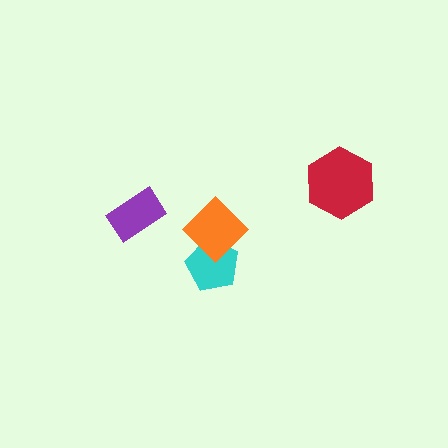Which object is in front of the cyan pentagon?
The orange diamond is in front of the cyan pentagon.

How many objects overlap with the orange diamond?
1 object overlaps with the orange diamond.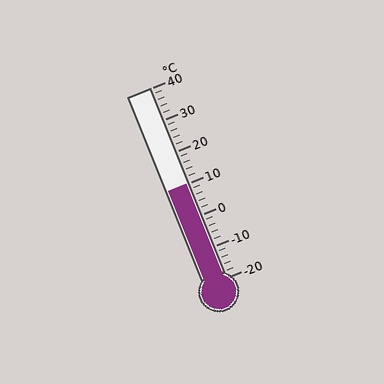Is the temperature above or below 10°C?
The temperature is at 10°C.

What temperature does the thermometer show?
The thermometer shows approximately 10°C.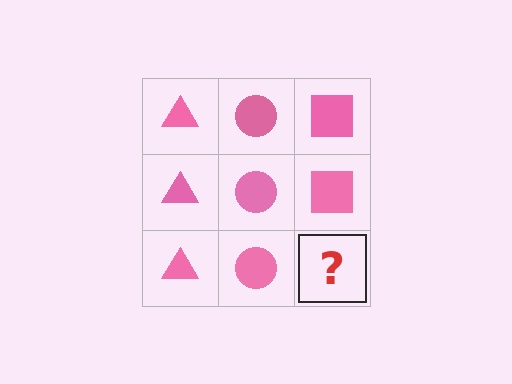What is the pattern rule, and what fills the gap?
The rule is that each column has a consistent shape. The gap should be filled with a pink square.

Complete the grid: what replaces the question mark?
The question mark should be replaced with a pink square.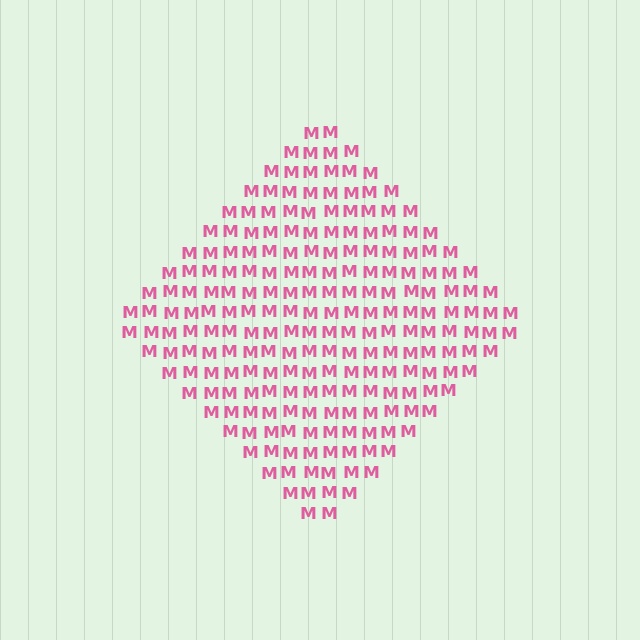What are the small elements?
The small elements are letter M's.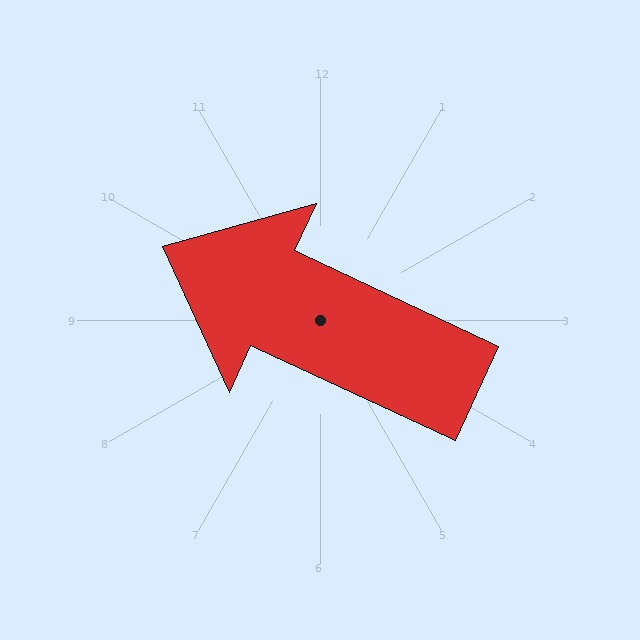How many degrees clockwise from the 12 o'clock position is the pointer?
Approximately 295 degrees.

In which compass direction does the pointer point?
Northwest.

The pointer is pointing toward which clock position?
Roughly 10 o'clock.